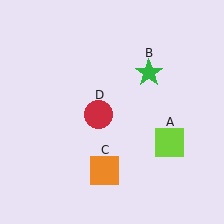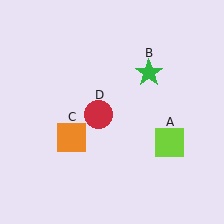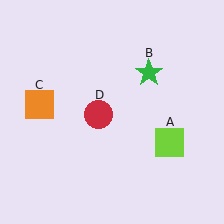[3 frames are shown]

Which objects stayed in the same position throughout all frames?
Lime square (object A) and green star (object B) and red circle (object D) remained stationary.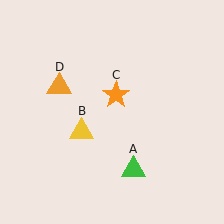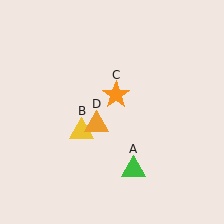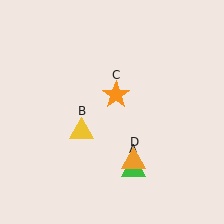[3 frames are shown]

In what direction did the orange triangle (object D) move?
The orange triangle (object D) moved down and to the right.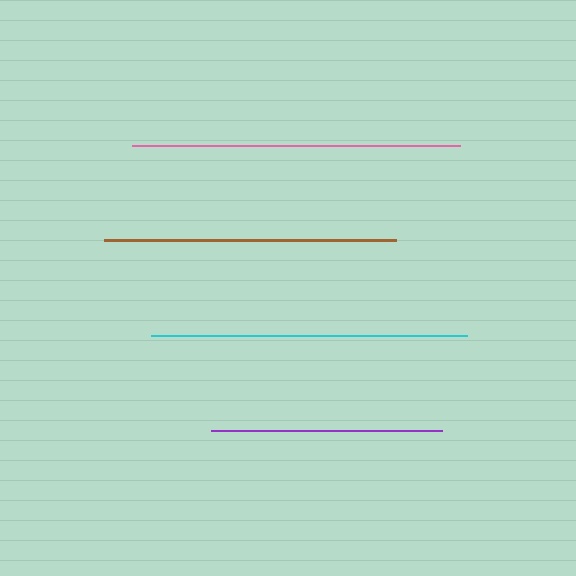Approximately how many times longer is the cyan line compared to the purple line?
The cyan line is approximately 1.4 times the length of the purple line.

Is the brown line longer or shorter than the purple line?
The brown line is longer than the purple line.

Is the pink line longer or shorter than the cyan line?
The pink line is longer than the cyan line.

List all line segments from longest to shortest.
From longest to shortest: pink, cyan, brown, purple.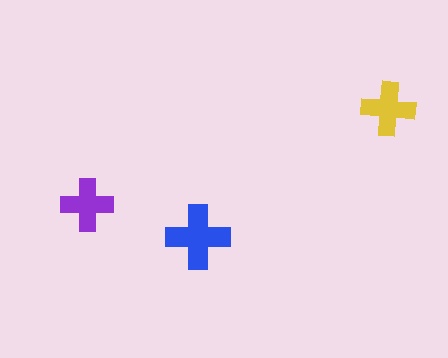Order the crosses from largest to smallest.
the blue one, the yellow one, the purple one.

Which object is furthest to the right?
The yellow cross is rightmost.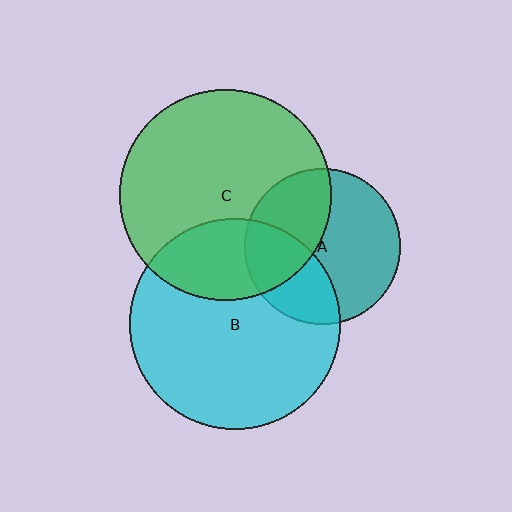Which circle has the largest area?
Circle C (green).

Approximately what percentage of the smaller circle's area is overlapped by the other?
Approximately 40%.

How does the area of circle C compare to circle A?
Approximately 1.8 times.